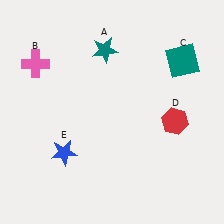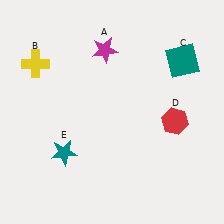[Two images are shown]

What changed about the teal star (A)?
In Image 1, A is teal. In Image 2, it changed to magenta.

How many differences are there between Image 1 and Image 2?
There are 3 differences between the two images.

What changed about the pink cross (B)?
In Image 1, B is pink. In Image 2, it changed to yellow.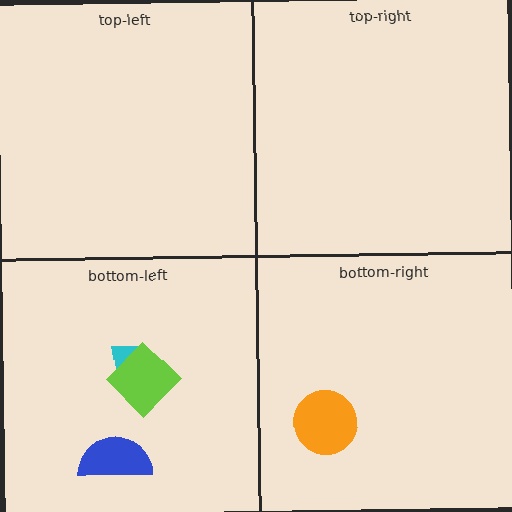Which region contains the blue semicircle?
The bottom-left region.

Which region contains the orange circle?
The bottom-right region.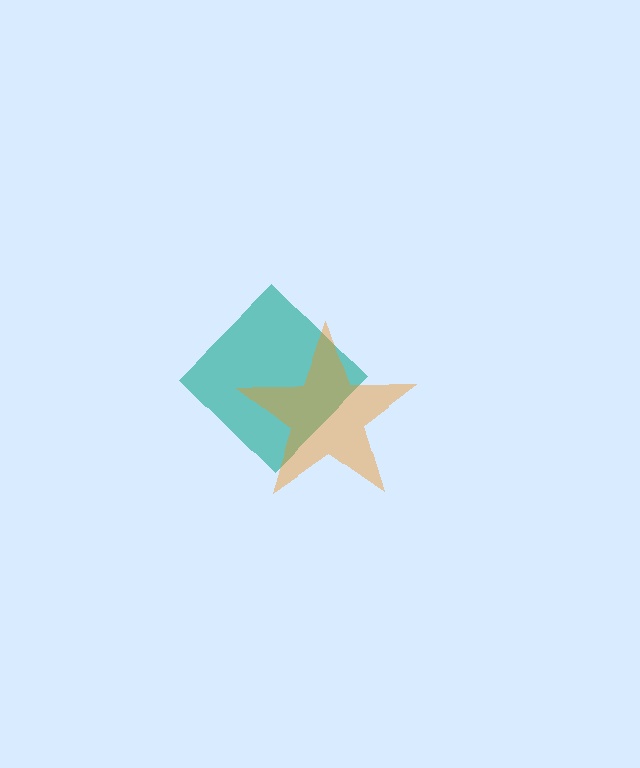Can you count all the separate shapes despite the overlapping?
Yes, there are 2 separate shapes.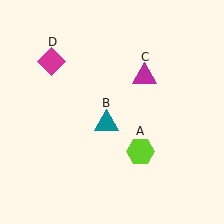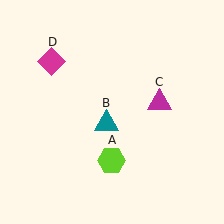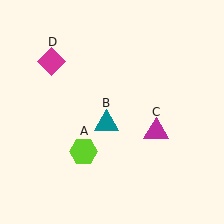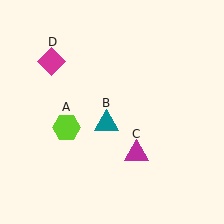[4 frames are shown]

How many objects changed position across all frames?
2 objects changed position: lime hexagon (object A), magenta triangle (object C).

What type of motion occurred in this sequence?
The lime hexagon (object A), magenta triangle (object C) rotated clockwise around the center of the scene.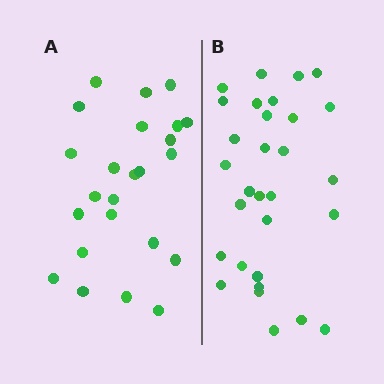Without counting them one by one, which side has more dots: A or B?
Region B (the right region) has more dots.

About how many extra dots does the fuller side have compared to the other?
Region B has about 6 more dots than region A.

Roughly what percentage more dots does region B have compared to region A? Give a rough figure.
About 25% more.